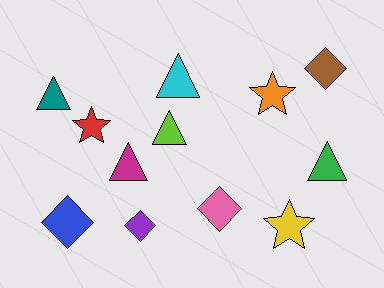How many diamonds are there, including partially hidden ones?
There are 4 diamonds.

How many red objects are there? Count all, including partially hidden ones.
There is 1 red object.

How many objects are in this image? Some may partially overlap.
There are 12 objects.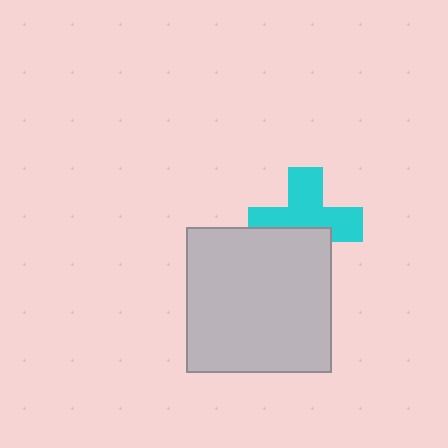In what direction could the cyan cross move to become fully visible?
The cyan cross could move up. That would shift it out from behind the light gray square entirely.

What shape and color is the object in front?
The object in front is a light gray square.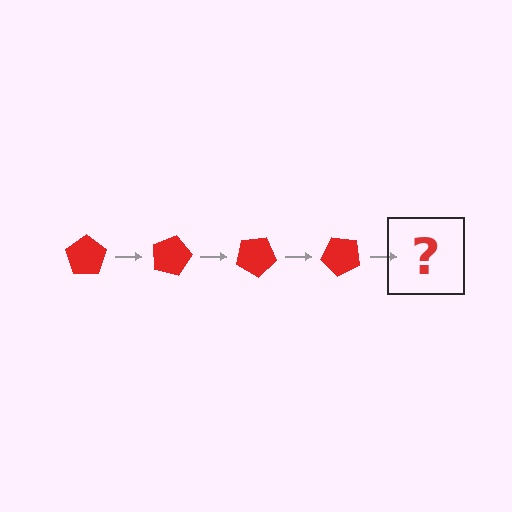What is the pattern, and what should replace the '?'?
The pattern is that the pentagon rotates 15 degrees each step. The '?' should be a red pentagon rotated 60 degrees.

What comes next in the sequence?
The next element should be a red pentagon rotated 60 degrees.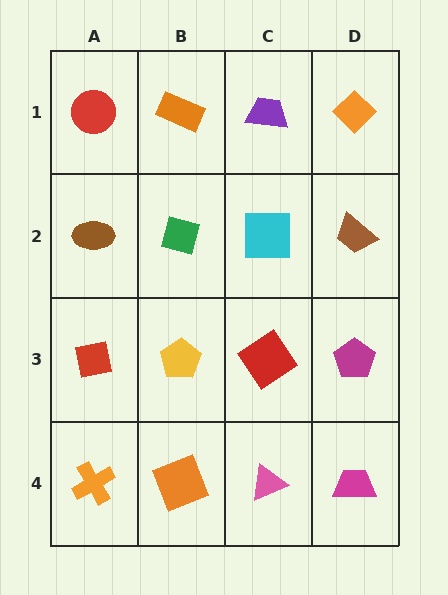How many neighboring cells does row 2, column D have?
3.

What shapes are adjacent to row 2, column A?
A red circle (row 1, column A), a red square (row 3, column A), a green diamond (row 2, column B).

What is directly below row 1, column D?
A brown trapezoid.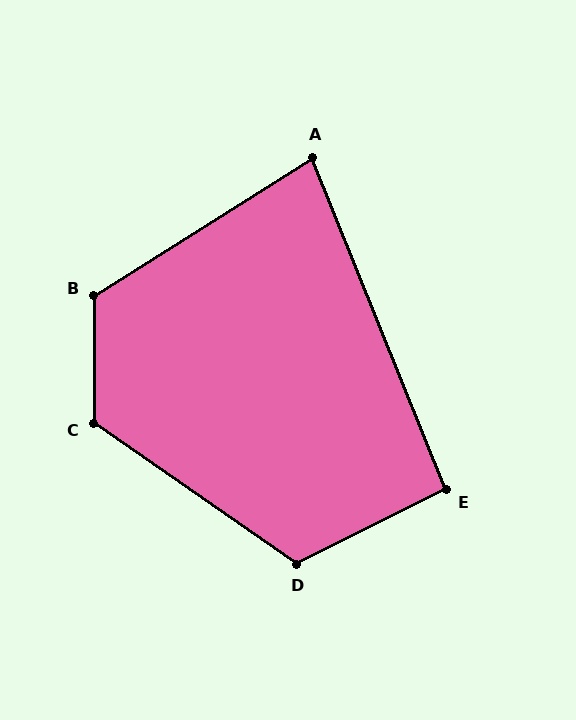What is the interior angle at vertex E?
Approximately 95 degrees (approximately right).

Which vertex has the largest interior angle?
C, at approximately 125 degrees.